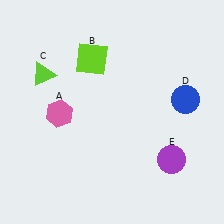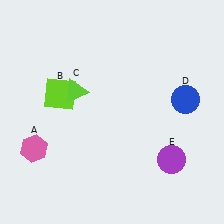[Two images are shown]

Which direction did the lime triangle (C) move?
The lime triangle (C) moved right.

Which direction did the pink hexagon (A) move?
The pink hexagon (A) moved down.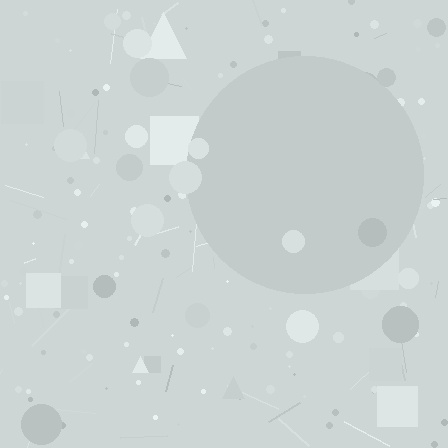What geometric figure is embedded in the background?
A circle is embedded in the background.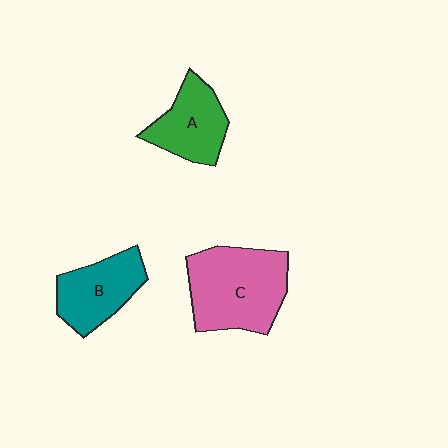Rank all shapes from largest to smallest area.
From largest to smallest: C (pink), B (teal), A (green).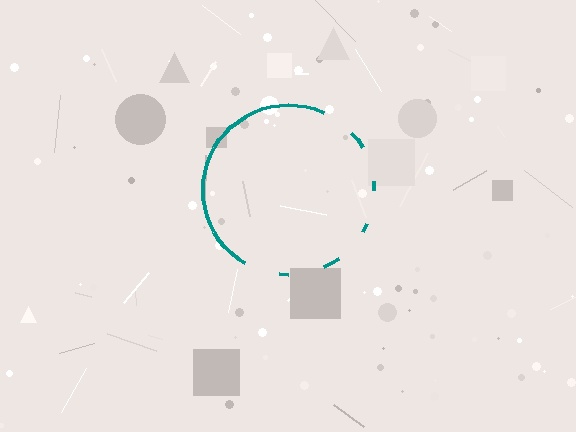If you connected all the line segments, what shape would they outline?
They would outline a circle.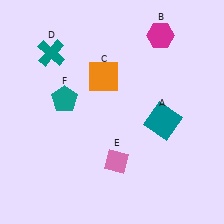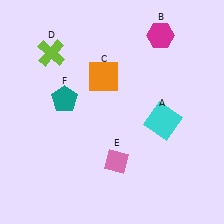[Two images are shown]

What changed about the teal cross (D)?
In Image 1, D is teal. In Image 2, it changed to lime.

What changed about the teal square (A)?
In Image 1, A is teal. In Image 2, it changed to cyan.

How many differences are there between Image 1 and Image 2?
There are 2 differences between the two images.